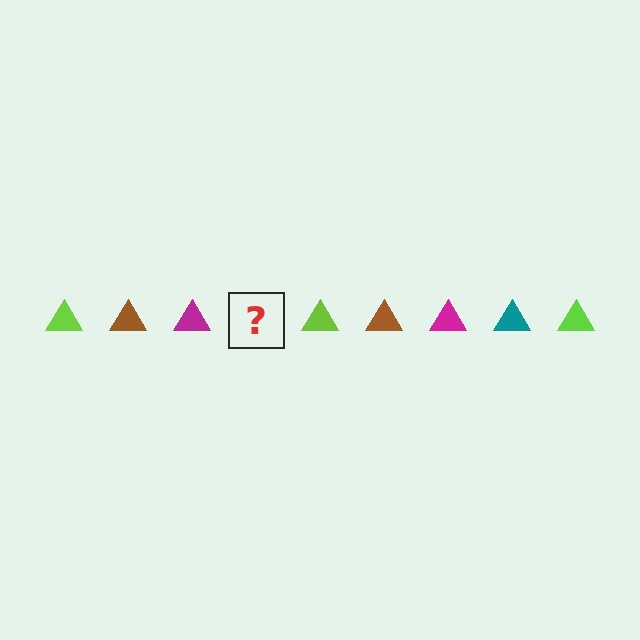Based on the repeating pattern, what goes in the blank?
The blank should be a teal triangle.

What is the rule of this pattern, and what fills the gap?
The rule is that the pattern cycles through lime, brown, magenta, teal triangles. The gap should be filled with a teal triangle.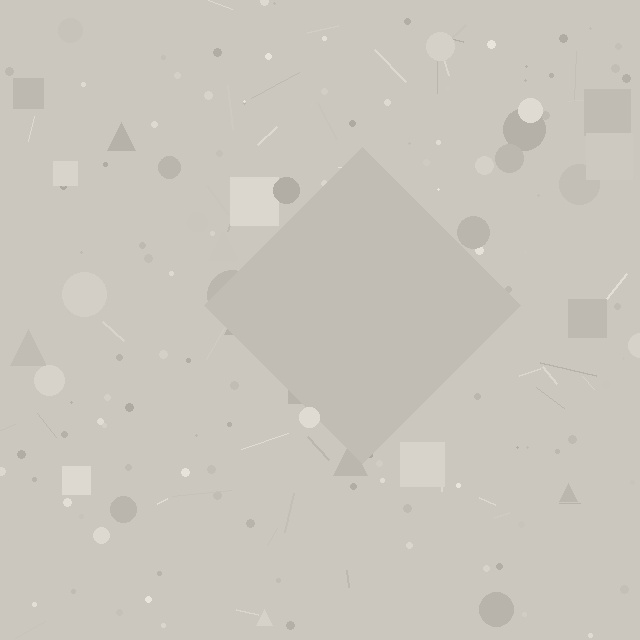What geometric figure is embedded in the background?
A diamond is embedded in the background.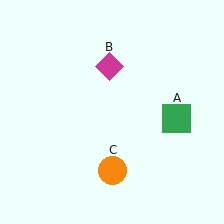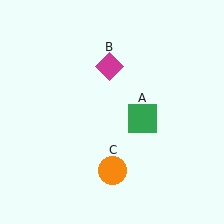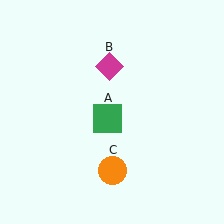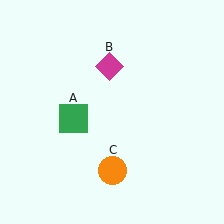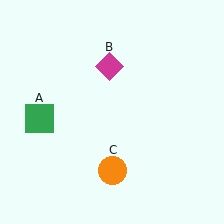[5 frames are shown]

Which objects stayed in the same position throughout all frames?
Magenta diamond (object B) and orange circle (object C) remained stationary.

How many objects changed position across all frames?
1 object changed position: green square (object A).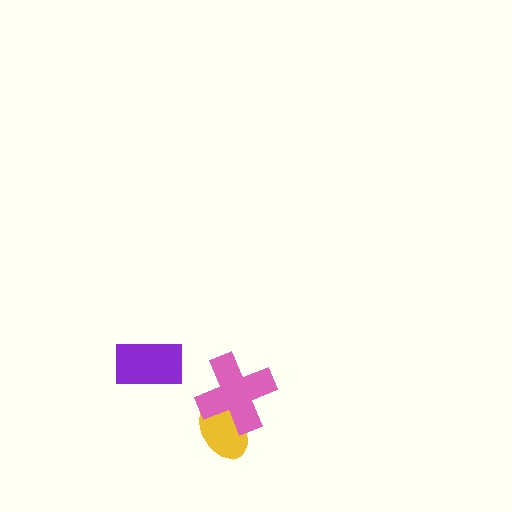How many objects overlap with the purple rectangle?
0 objects overlap with the purple rectangle.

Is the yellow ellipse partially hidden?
Yes, it is partially covered by another shape.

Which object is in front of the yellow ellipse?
The pink cross is in front of the yellow ellipse.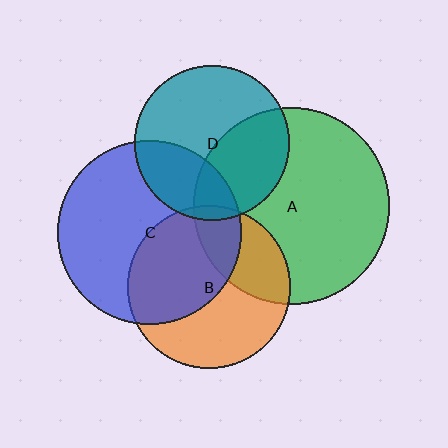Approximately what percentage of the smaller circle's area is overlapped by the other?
Approximately 30%.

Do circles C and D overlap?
Yes.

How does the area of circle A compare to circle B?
Approximately 1.5 times.